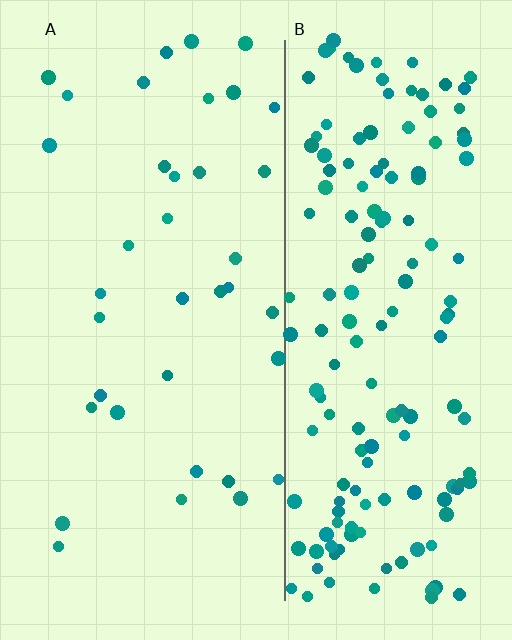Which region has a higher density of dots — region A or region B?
B (the right).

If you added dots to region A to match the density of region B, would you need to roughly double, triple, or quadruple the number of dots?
Approximately quadruple.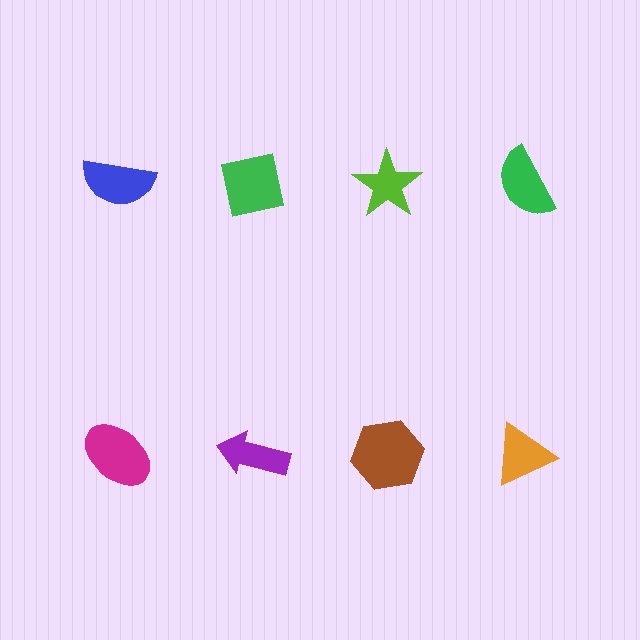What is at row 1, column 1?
A blue semicircle.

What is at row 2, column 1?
A magenta ellipse.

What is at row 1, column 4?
A green semicircle.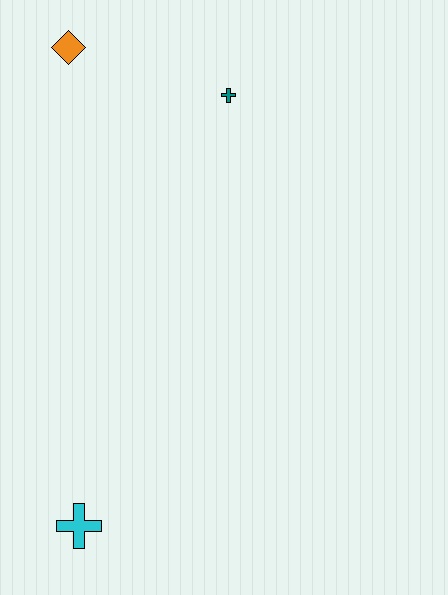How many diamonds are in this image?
There is 1 diamond.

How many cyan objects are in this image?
There is 1 cyan object.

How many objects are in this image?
There are 3 objects.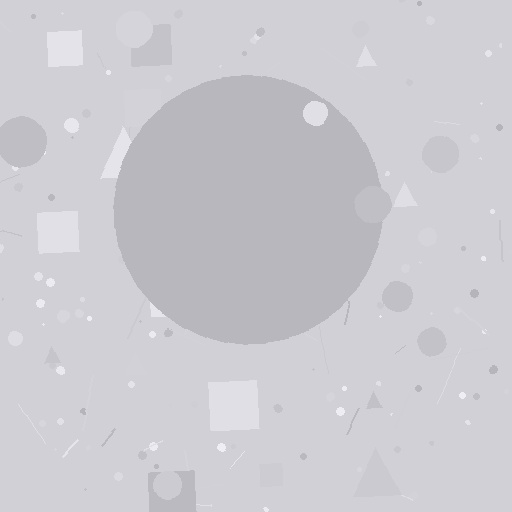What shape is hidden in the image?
A circle is hidden in the image.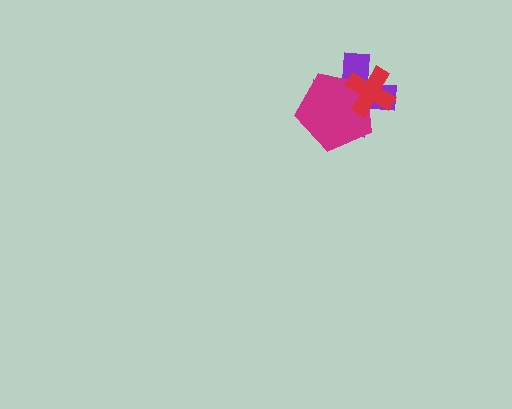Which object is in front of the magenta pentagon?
The red cross is in front of the magenta pentagon.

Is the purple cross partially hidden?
Yes, it is partially covered by another shape.